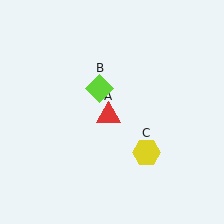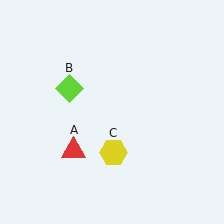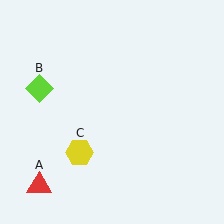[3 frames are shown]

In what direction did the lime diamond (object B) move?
The lime diamond (object B) moved left.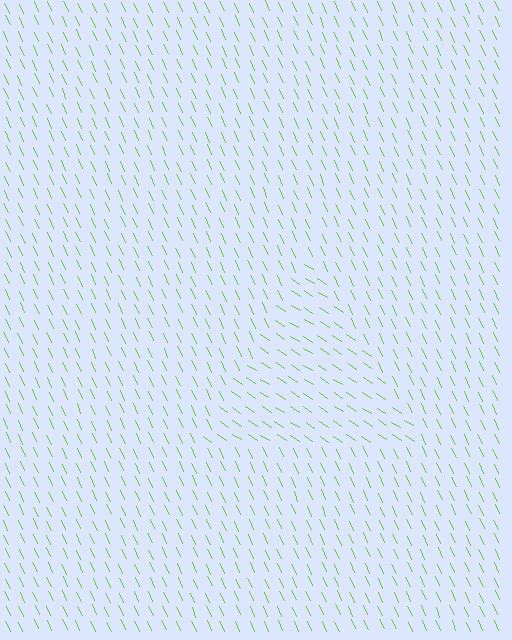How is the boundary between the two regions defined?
The boundary is defined purely by a change in line orientation (approximately 32 degrees difference). All lines are the same color and thickness.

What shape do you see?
I see a triangle.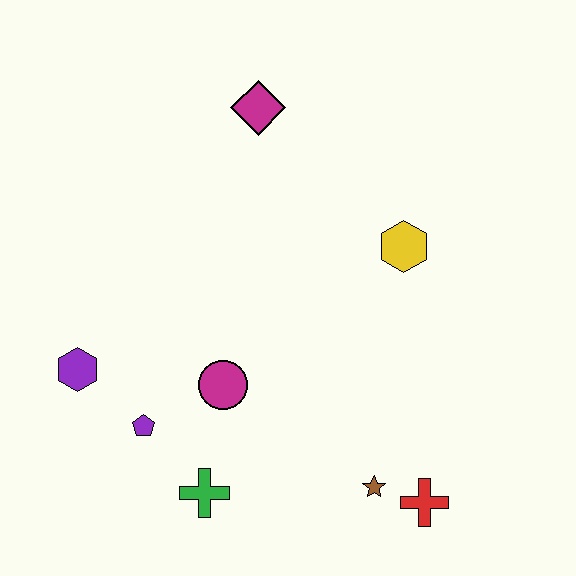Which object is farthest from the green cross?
The magenta diamond is farthest from the green cross.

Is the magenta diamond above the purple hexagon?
Yes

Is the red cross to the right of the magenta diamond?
Yes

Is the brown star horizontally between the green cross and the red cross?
Yes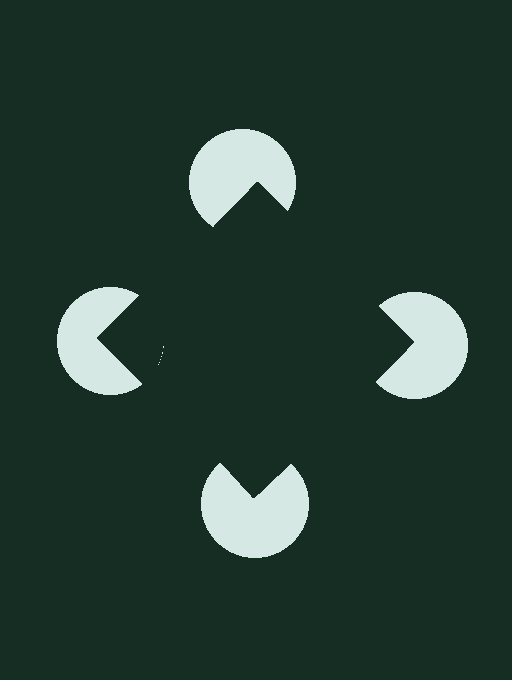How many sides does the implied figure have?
4 sides.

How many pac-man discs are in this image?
There are 4 — one at each vertex of the illusory square.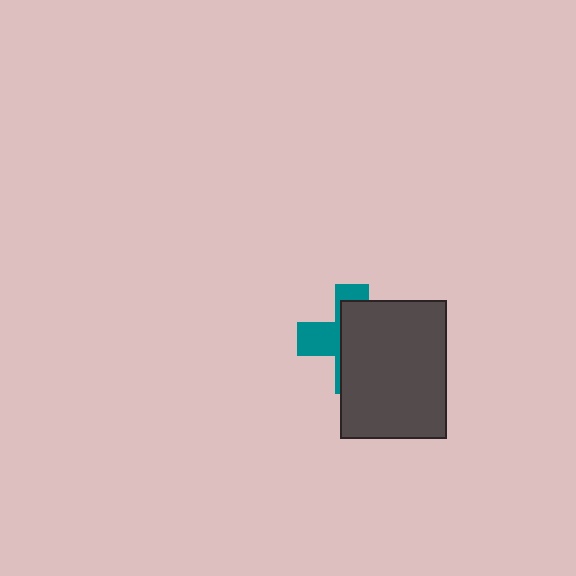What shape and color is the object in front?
The object in front is a dark gray rectangle.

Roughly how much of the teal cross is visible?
A small part of it is visible (roughly 35%).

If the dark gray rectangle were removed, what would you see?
You would see the complete teal cross.